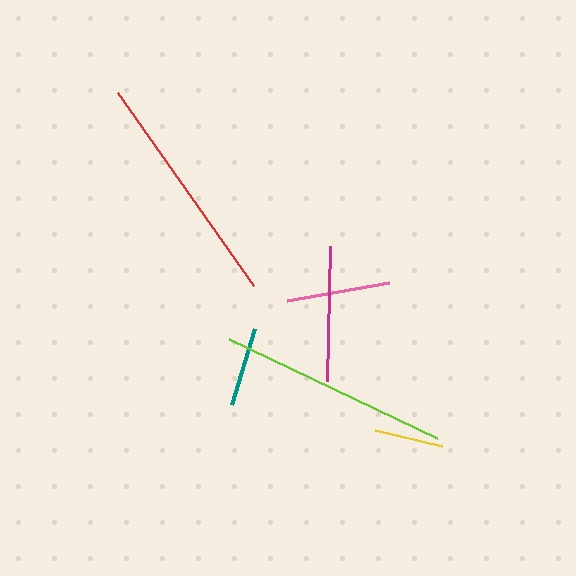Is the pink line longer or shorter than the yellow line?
The pink line is longer than the yellow line.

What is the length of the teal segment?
The teal segment is approximately 80 pixels long.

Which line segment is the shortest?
The yellow line is the shortest at approximately 69 pixels.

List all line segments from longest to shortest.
From longest to shortest: red, lime, magenta, pink, teal, yellow.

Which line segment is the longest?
The red line is the longest at approximately 236 pixels.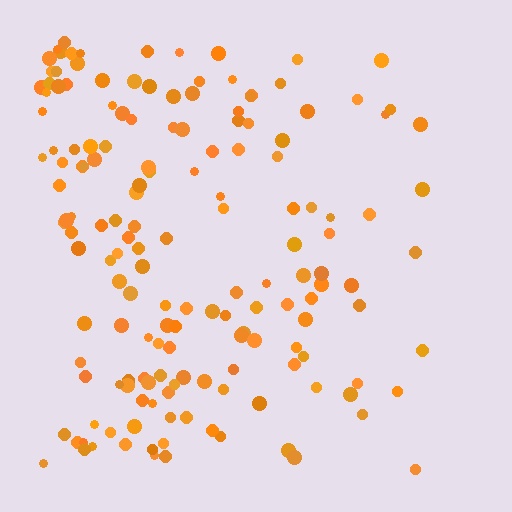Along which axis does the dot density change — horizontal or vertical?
Horizontal.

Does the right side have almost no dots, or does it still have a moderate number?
Still a moderate number, just noticeably fewer than the left.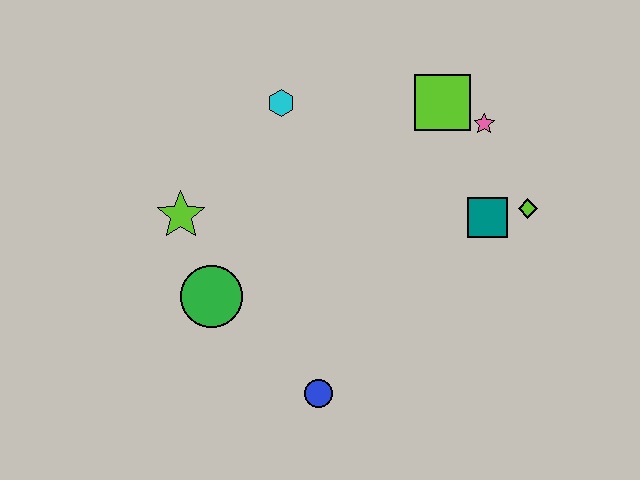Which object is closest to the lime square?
The pink star is closest to the lime square.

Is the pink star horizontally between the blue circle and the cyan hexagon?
No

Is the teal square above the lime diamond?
No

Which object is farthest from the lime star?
The lime diamond is farthest from the lime star.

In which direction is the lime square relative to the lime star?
The lime square is to the right of the lime star.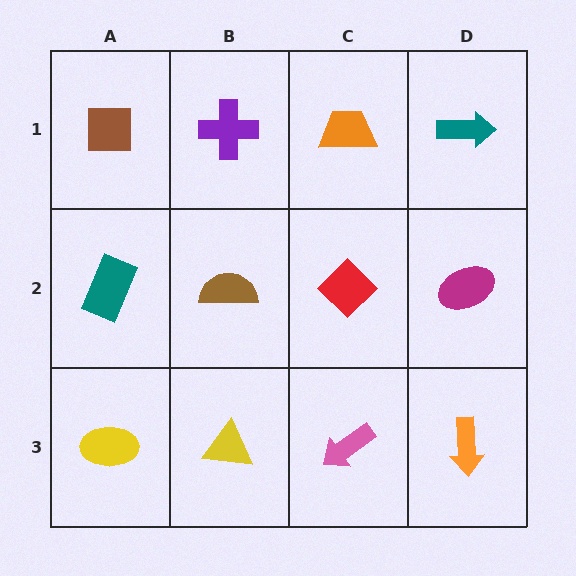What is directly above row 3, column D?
A magenta ellipse.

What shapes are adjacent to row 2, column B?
A purple cross (row 1, column B), a yellow triangle (row 3, column B), a teal rectangle (row 2, column A), a red diamond (row 2, column C).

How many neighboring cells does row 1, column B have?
3.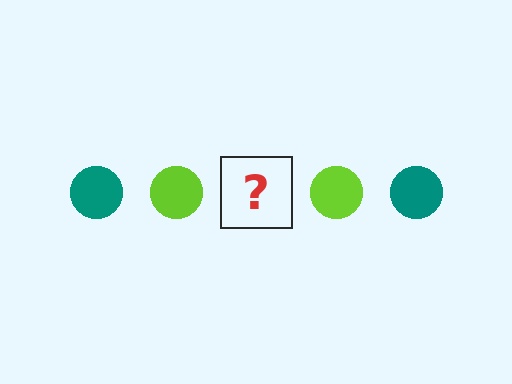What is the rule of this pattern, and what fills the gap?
The rule is that the pattern cycles through teal, lime circles. The gap should be filled with a teal circle.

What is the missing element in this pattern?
The missing element is a teal circle.